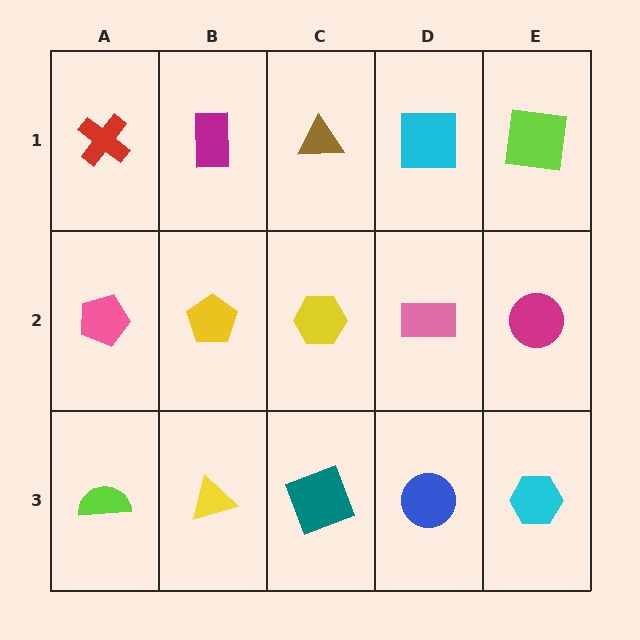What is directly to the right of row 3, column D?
A cyan hexagon.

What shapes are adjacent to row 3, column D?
A pink rectangle (row 2, column D), a teal square (row 3, column C), a cyan hexagon (row 3, column E).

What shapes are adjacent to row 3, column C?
A yellow hexagon (row 2, column C), a yellow triangle (row 3, column B), a blue circle (row 3, column D).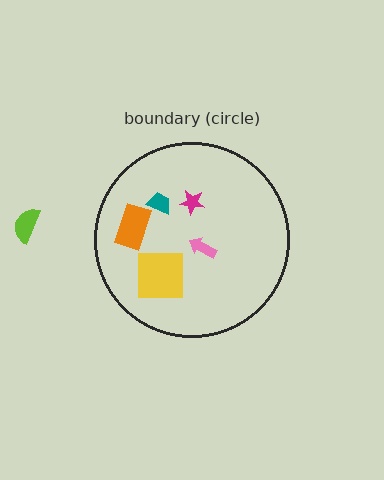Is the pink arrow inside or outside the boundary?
Inside.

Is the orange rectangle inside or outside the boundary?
Inside.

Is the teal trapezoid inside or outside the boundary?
Inside.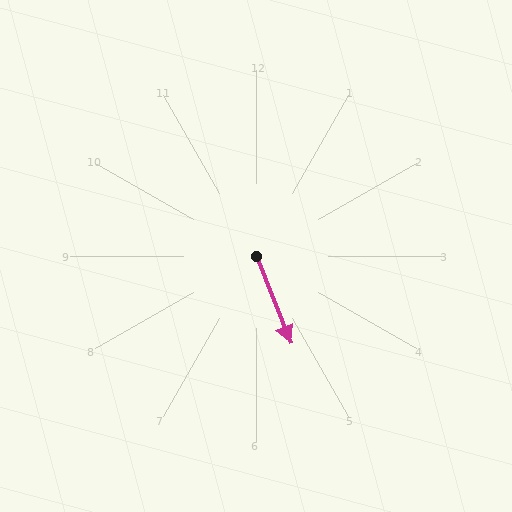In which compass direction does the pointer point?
South.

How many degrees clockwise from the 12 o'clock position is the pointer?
Approximately 158 degrees.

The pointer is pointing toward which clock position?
Roughly 5 o'clock.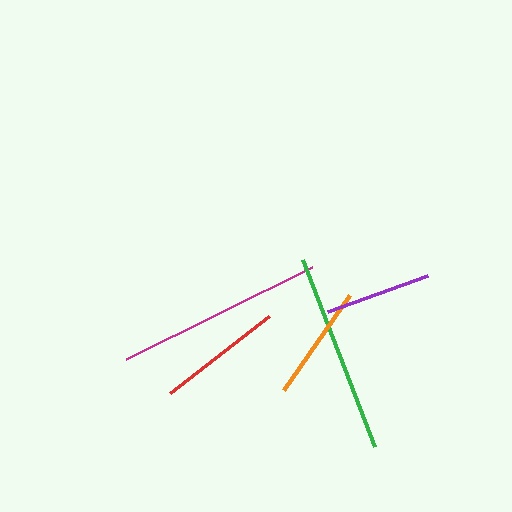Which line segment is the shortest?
The purple line is the shortest at approximately 106 pixels.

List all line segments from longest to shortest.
From longest to shortest: magenta, green, red, orange, purple.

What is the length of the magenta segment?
The magenta segment is approximately 208 pixels long.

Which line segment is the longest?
The magenta line is the longest at approximately 208 pixels.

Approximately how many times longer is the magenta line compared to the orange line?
The magenta line is approximately 1.8 times the length of the orange line.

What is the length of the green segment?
The green segment is approximately 200 pixels long.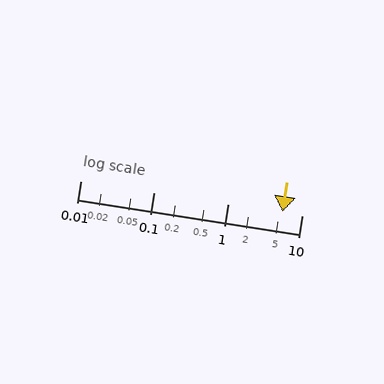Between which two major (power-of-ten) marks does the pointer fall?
The pointer is between 1 and 10.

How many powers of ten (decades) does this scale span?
The scale spans 3 decades, from 0.01 to 10.